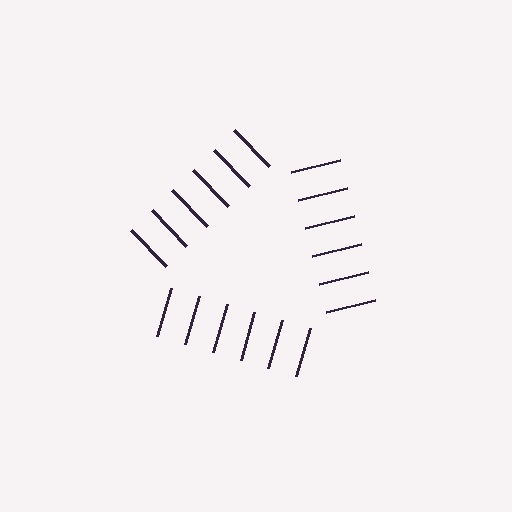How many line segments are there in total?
18 — 6 along each of the 3 edges.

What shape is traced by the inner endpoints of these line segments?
An illusory triangle — the line segments terminate on its edges but no continuous stroke is drawn.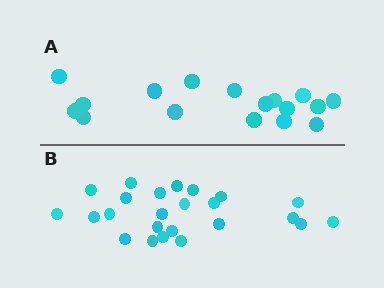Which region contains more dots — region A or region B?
Region B (the bottom region) has more dots.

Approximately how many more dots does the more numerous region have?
Region B has roughly 8 or so more dots than region A.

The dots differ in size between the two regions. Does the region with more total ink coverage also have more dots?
No. Region A has more total ink coverage because its dots are larger, but region B actually contains more individual dots. Total area can be misleading — the number of items is what matters here.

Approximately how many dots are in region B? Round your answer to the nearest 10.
About 20 dots. (The exact count is 24, which rounds to 20.)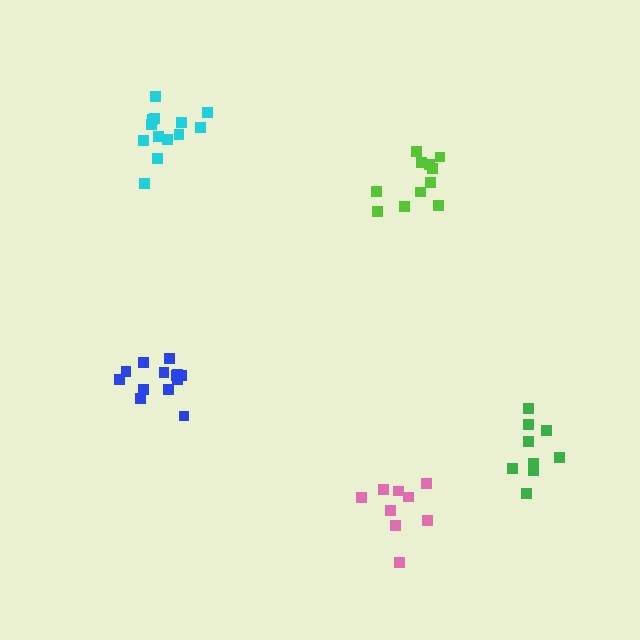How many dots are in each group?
Group 1: 9 dots, Group 2: 11 dots, Group 3: 13 dots, Group 4: 9 dots, Group 5: 13 dots (55 total).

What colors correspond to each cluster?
The clusters are colored: green, lime, blue, pink, cyan.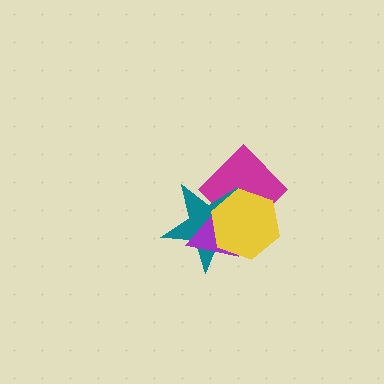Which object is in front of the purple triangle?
The yellow hexagon is in front of the purple triangle.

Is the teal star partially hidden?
Yes, it is partially covered by another shape.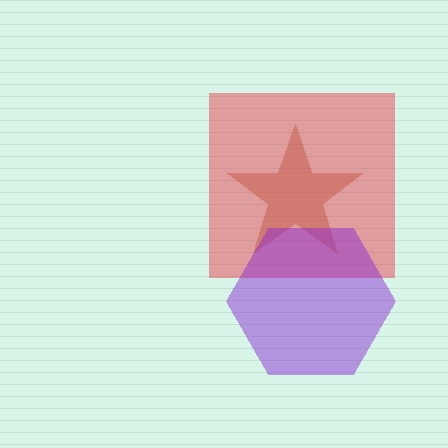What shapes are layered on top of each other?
The layered shapes are: a brown star, a red square, a purple hexagon.